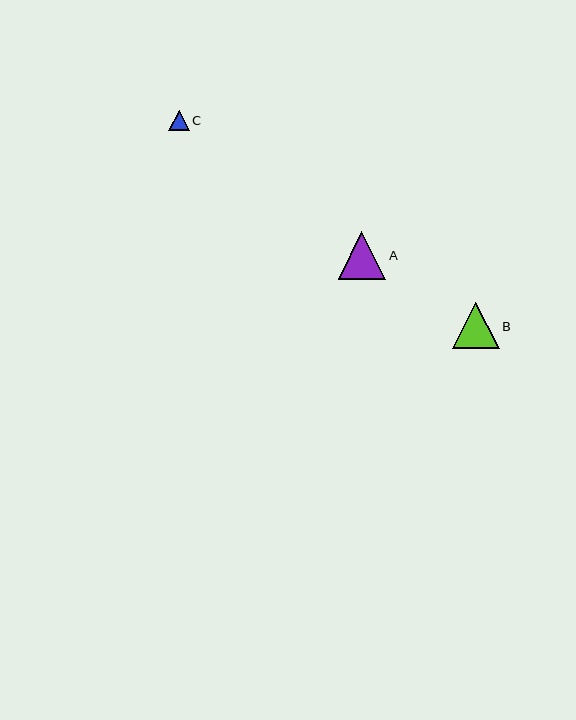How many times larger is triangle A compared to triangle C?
Triangle A is approximately 2.3 times the size of triangle C.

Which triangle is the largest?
Triangle A is the largest with a size of approximately 48 pixels.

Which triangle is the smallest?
Triangle C is the smallest with a size of approximately 20 pixels.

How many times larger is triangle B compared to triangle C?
Triangle B is approximately 2.3 times the size of triangle C.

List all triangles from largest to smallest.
From largest to smallest: A, B, C.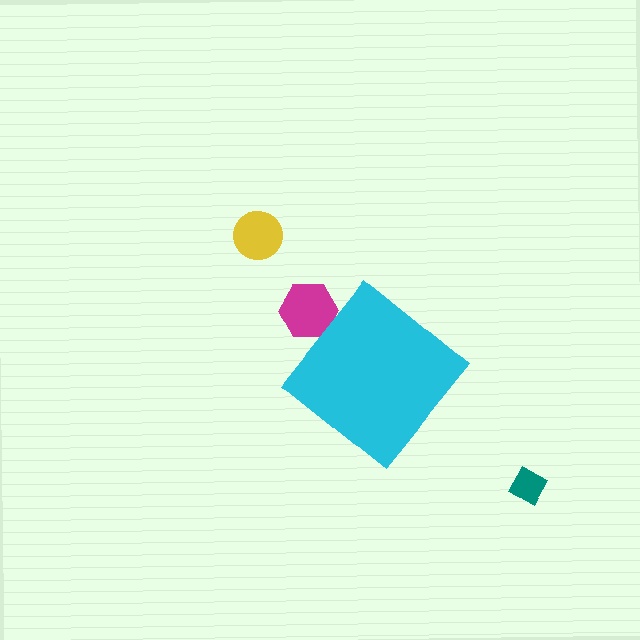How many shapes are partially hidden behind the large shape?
1 shape is partially hidden.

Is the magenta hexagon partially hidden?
Yes, the magenta hexagon is partially hidden behind the cyan diamond.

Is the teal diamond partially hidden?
No, the teal diamond is fully visible.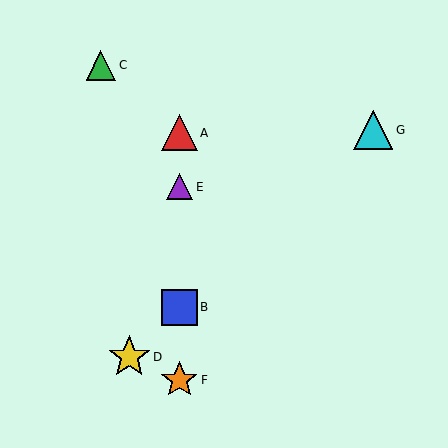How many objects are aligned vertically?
4 objects (A, B, E, F) are aligned vertically.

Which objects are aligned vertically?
Objects A, B, E, F are aligned vertically.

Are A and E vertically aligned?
Yes, both are at x≈179.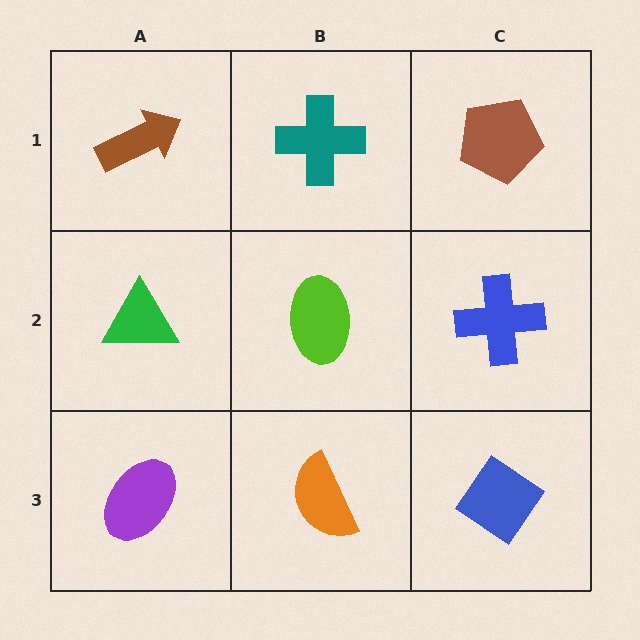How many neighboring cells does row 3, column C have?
2.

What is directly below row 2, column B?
An orange semicircle.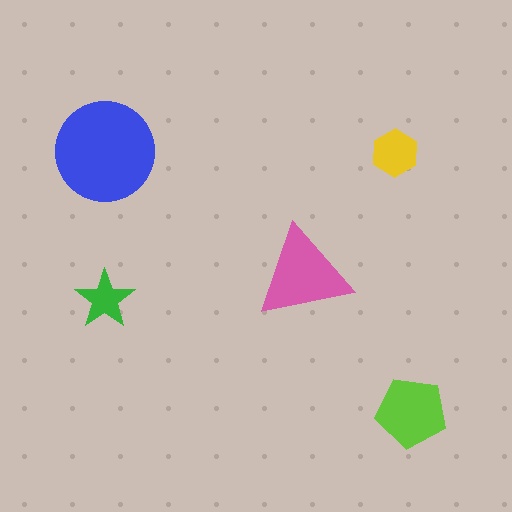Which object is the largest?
The blue circle.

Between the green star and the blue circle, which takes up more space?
The blue circle.